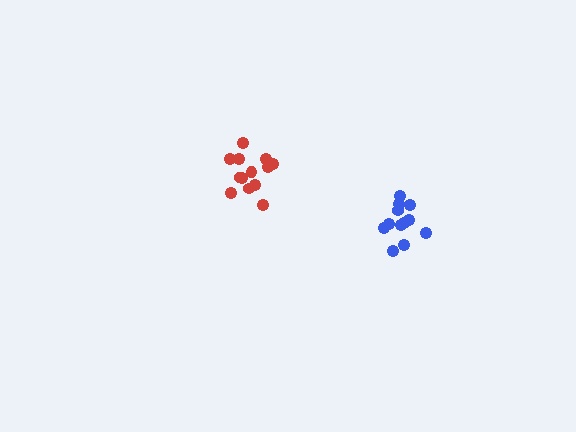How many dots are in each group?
Group 1: 12 dots, Group 2: 13 dots (25 total).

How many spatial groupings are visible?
There are 2 spatial groupings.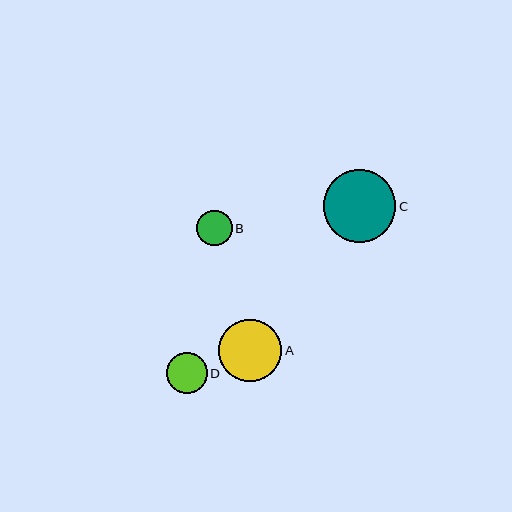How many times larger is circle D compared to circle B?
Circle D is approximately 1.2 times the size of circle B.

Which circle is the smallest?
Circle B is the smallest with a size of approximately 35 pixels.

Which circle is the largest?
Circle C is the largest with a size of approximately 72 pixels.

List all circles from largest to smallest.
From largest to smallest: C, A, D, B.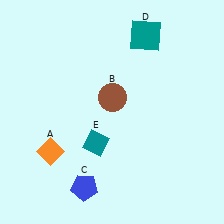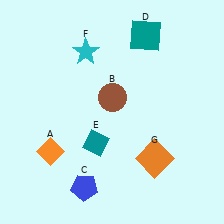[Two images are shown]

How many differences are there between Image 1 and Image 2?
There are 2 differences between the two images.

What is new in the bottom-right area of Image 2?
An orange square (G) was added in the bottom-right area of Image 2.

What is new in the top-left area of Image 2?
A cyan star (F) was added in the top-left area of Image 2.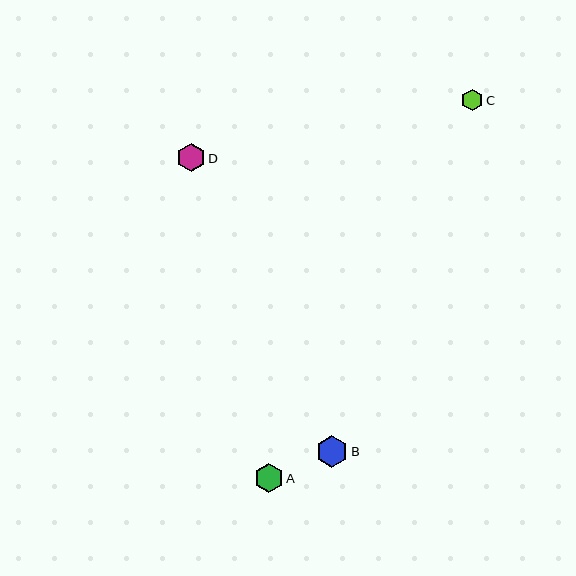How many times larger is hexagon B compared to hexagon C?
Hexagon B is approximately 1.5 times the size of hexagon C.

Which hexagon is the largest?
Hexagon B is the largest with a size of approximately 32 pixels.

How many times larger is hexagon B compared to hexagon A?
Hexagon B is approximately 1.1 times the size of hexagon A.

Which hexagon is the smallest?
Hexagon C is the smallest with a size of approximately 22 pixels.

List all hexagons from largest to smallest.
From largest to smallest: B, A, D, C.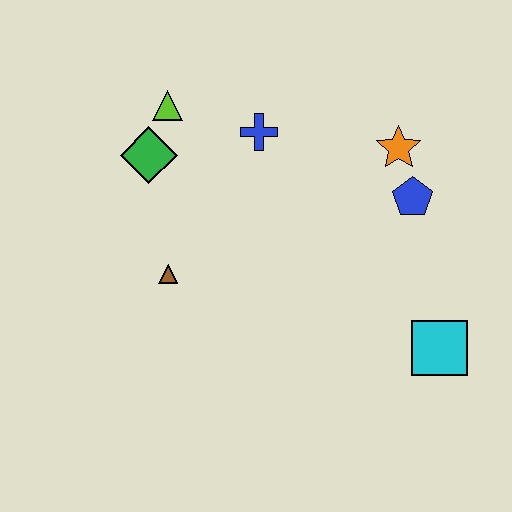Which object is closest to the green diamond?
The lime triangle is closest to the green diamond.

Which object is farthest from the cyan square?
The lime triangle is farthest from the cyan square.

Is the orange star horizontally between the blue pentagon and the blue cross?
Yes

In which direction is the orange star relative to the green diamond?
The orange star is to the right of the green diamond.